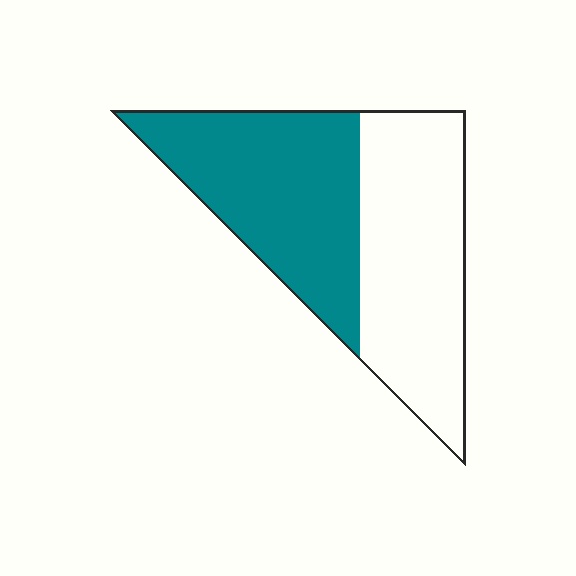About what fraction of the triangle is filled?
About one half (1/2).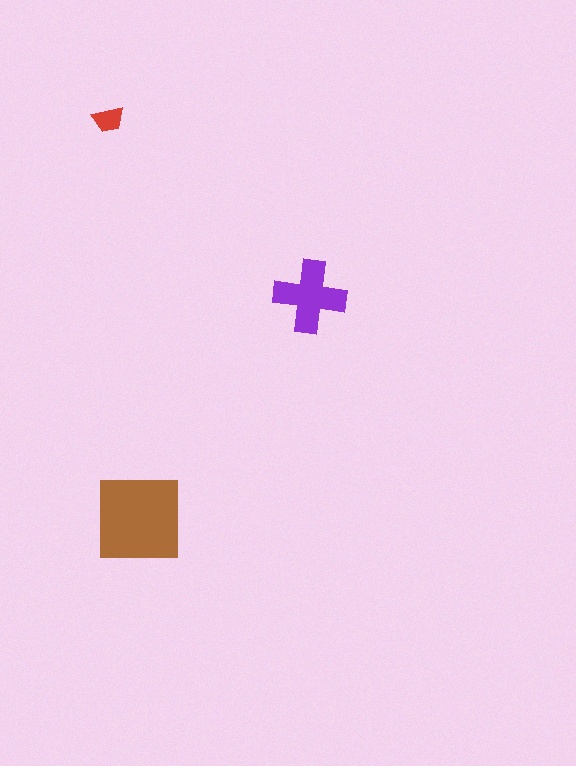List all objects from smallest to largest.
The red trapezoid, the purple cross, the brown square.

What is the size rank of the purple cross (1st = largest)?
2nd.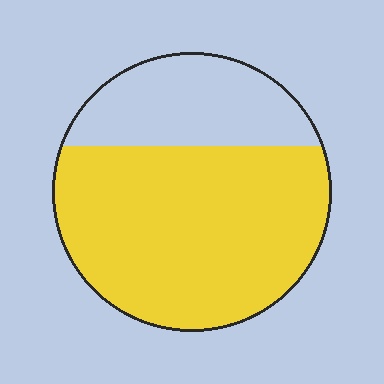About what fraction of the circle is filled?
About two thirds (2/3).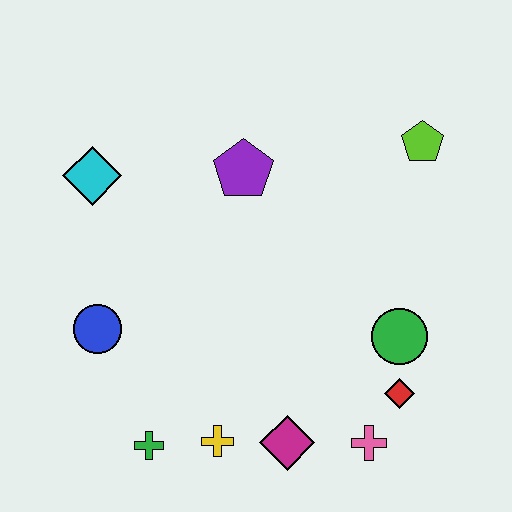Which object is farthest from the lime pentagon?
The green cross is farthest from the lime pentagon.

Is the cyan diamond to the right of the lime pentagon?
No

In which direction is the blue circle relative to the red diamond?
The blue circle is to the left of the red diamond.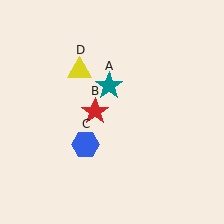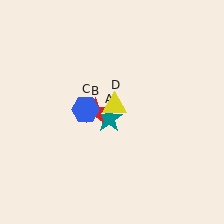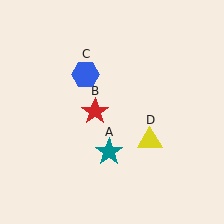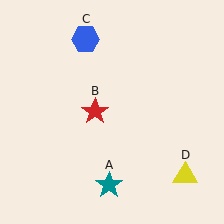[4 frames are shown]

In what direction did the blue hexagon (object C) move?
The blue hexagon (object C) moved up.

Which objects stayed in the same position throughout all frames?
Red star (object B) remained stationary.